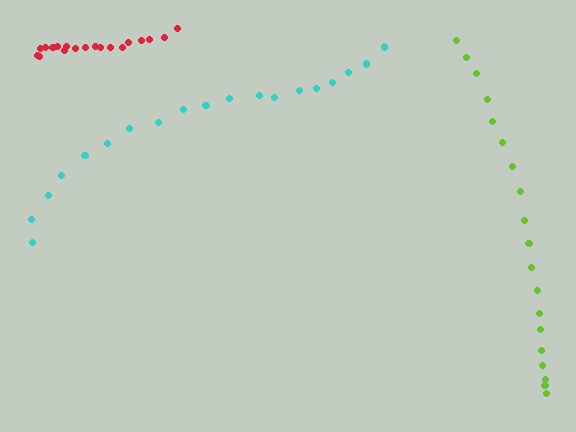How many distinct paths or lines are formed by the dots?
There are 3 distinct paths.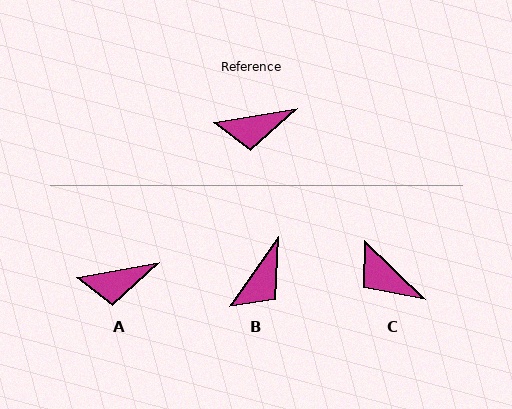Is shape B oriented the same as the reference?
No, it is off by about 45 degrees.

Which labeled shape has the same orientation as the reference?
A.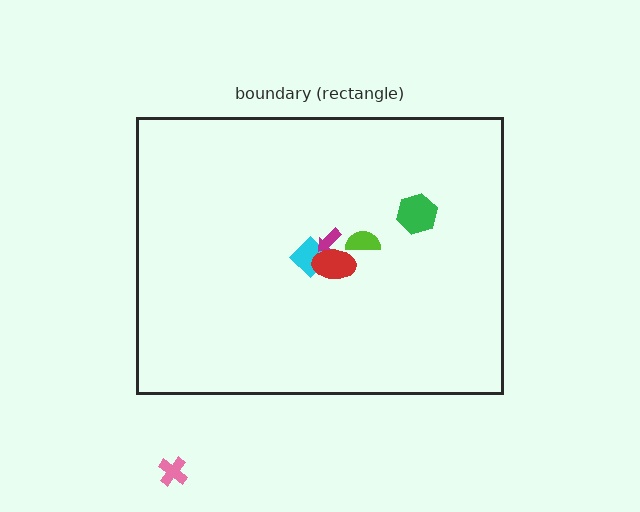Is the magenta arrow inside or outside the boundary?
Inside.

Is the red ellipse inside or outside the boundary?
Inside.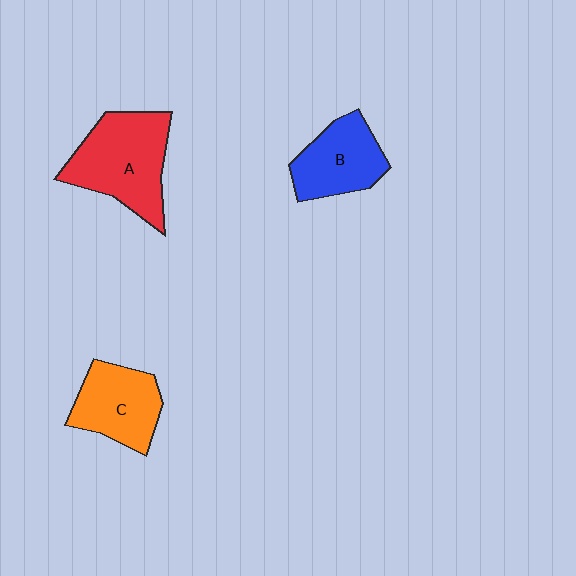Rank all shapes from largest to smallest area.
From largest to smallest: A (red), C (orange), B (blue).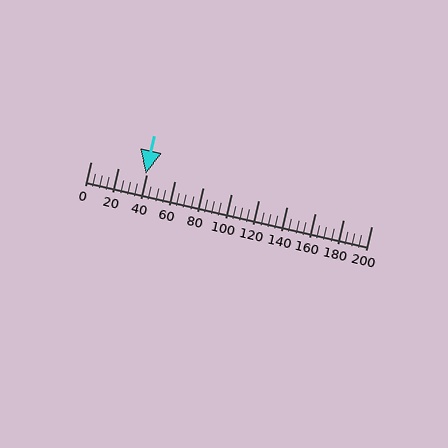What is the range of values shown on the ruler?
The ruler shows values from 0 to 200.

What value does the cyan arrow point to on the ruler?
The cyan arrow points to approximately 39.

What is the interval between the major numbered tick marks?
The major tick marks are spaced 20 units apart.